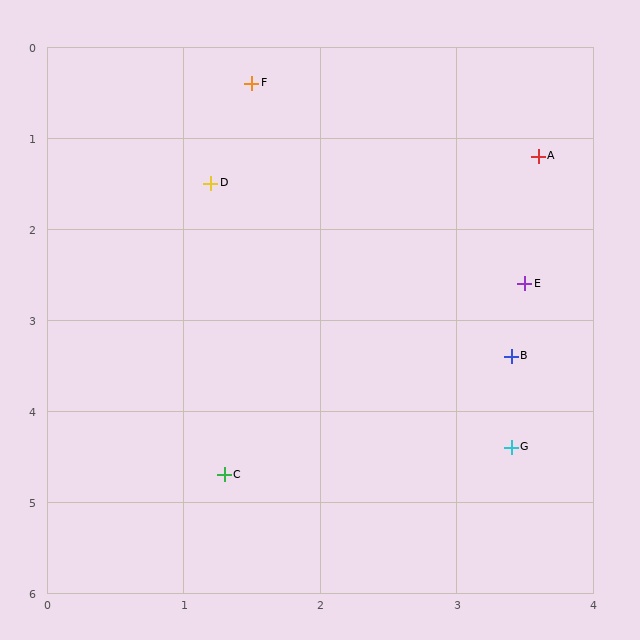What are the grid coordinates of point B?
Point B is at approximately (3.4, 3.4).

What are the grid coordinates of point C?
Point C is at approximately (1.3, 4.7).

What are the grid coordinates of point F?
Point F is at approximately (1.5, 0.4).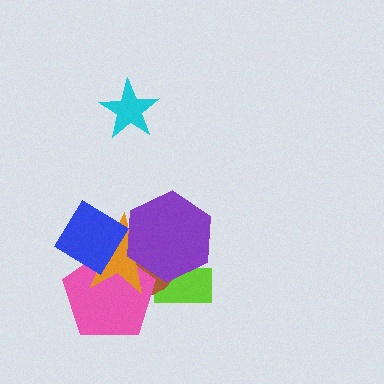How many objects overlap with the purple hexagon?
4 objects overlap with the purple hexagon.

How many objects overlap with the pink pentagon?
4 objects overlap with the pink pentagon.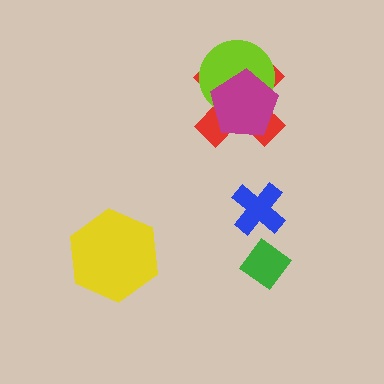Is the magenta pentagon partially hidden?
No, no other shape covers it.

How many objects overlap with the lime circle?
2 objects overlap with the lime circle.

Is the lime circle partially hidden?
Yes, it is partially covered by another shape.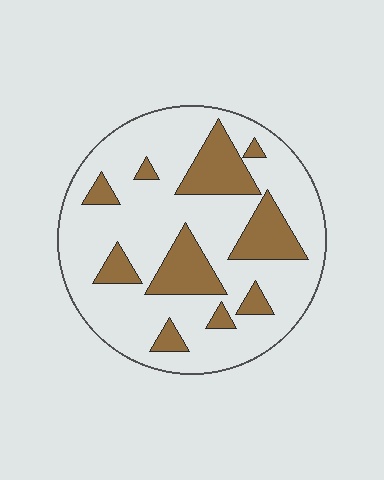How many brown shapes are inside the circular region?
10.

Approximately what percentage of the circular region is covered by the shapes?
Approximately 25%.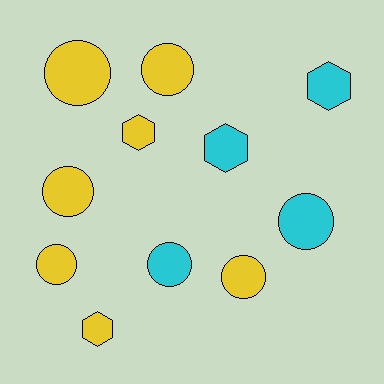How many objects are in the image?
There are 11 objects.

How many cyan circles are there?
There are 2 cyan circles.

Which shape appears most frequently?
Circle, with 7 objects.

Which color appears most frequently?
Yellow, with 7 objects.